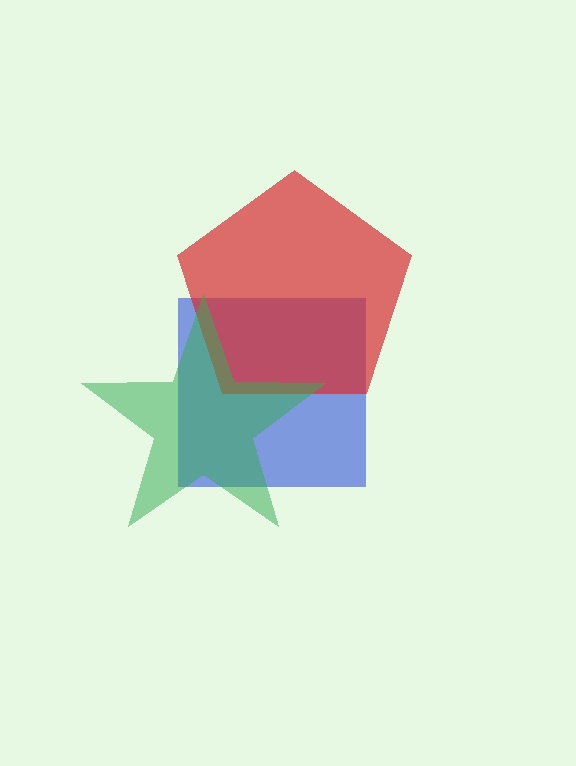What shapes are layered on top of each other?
The layered shapes are: a blue square, a red pentagon, a green star.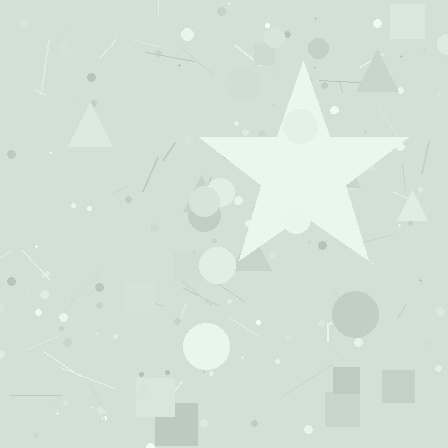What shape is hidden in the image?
A star is hidden in the image.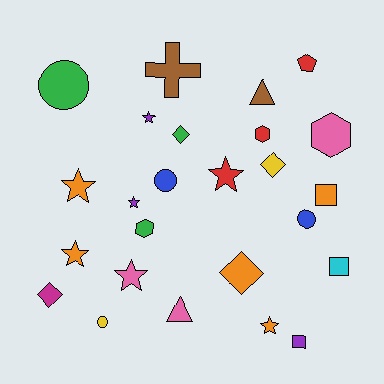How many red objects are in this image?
There are 3 red objects.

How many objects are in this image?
There are 25 objects.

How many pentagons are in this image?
There is 1 pentagon.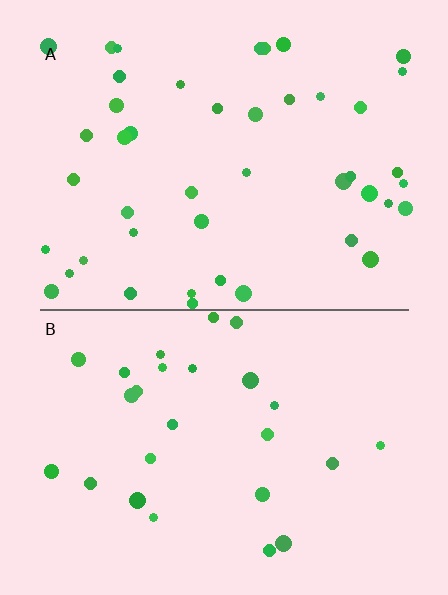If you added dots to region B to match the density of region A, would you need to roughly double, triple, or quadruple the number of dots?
Approximately double.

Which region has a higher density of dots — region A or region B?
A (the top).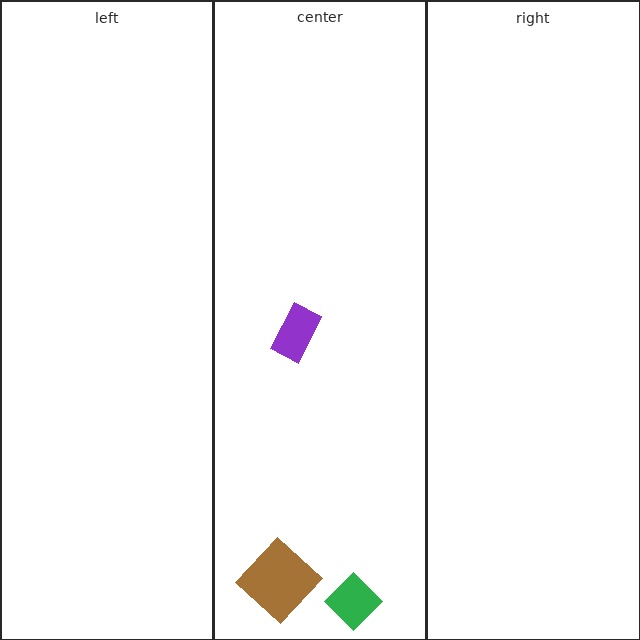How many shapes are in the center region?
3.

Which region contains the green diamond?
The center region.